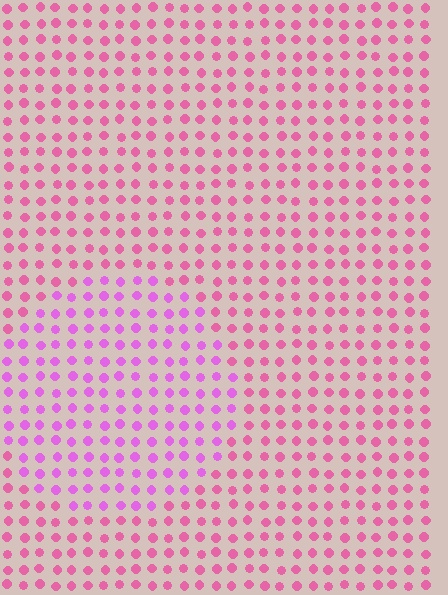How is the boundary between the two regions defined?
The boundary is defined purely by a slight shift in hue (about 31 degrees). Spacing, size, and orientation are identical on both sides.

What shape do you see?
I see a circle.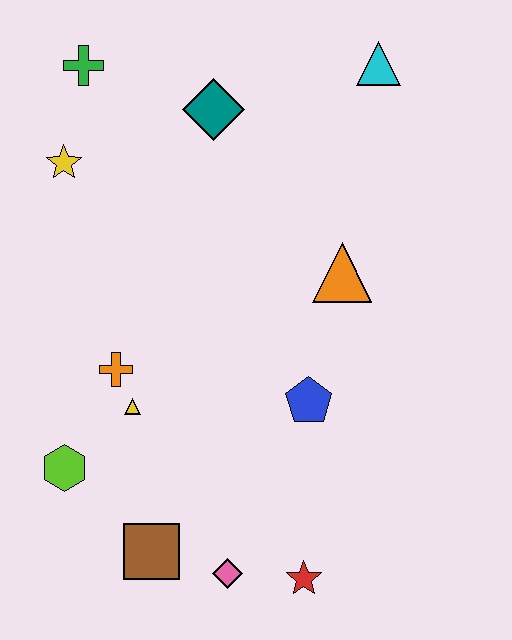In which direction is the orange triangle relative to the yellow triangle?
The orange triangle is to the right of the yellow triangle.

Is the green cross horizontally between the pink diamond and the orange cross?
No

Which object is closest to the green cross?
The yellow star is closest to the green cross.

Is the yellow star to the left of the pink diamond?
Yes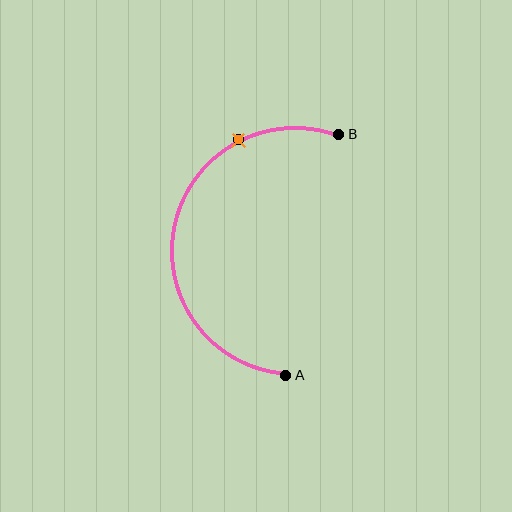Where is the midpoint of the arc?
The arc midpoint is the point on the curve farthest from the straight line joining A and B. It sits to the left of that line.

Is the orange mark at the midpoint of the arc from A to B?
No. The orange mark lies on the arc but is closer to endpoint B. The arc midpoint would be at the point on the curve equidistant along the arc from both A and B.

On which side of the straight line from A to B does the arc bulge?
The arc bulges to the left of the straight line connecting A and B.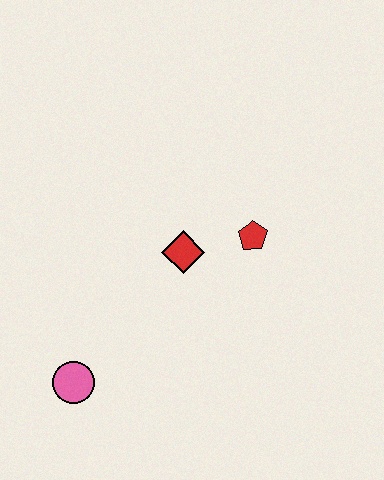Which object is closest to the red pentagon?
The red diamond is closest to the red pentagon.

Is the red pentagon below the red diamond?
No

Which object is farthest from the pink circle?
The red pentagon is farthest from the pink circle.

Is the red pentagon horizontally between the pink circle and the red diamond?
No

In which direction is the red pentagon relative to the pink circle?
The red pentagon is to the right of the pink circle.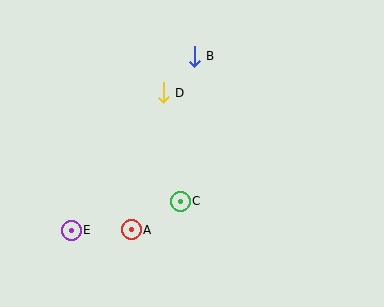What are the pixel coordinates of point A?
Point A is at (131, 230).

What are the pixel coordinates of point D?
Point D is at (163, 93).